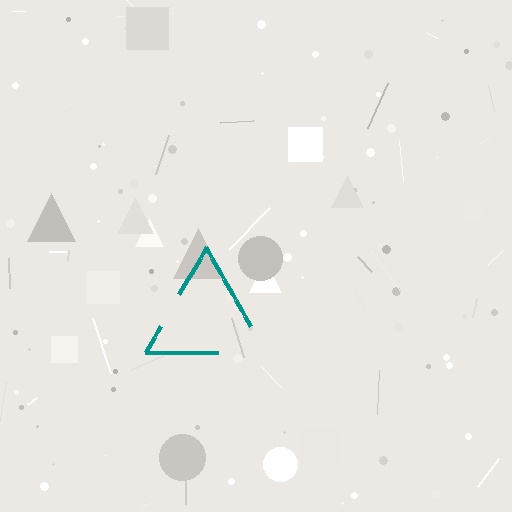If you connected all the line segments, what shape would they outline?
They would outline a triangle.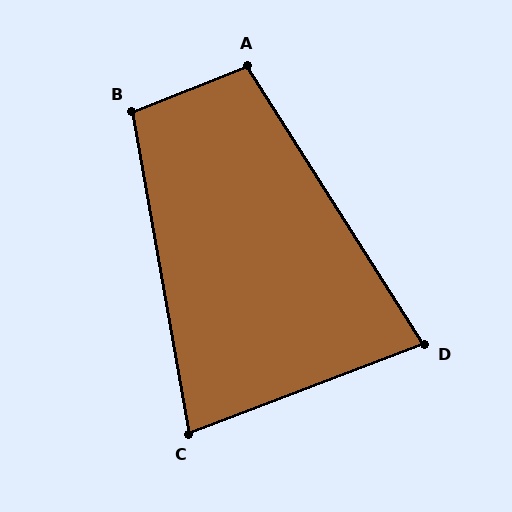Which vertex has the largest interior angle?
B, at approximately 102 degrees.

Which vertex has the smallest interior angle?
D, at approximately 78 degrees.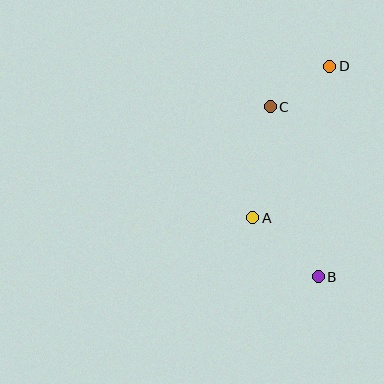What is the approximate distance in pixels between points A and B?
The distance between A and B is approximately 88 pixels.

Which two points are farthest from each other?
Points B and D are farthest from each other.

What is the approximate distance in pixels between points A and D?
The distance between A and D is approximately 170 pixels.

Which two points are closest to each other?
Points C and D are closest to each other.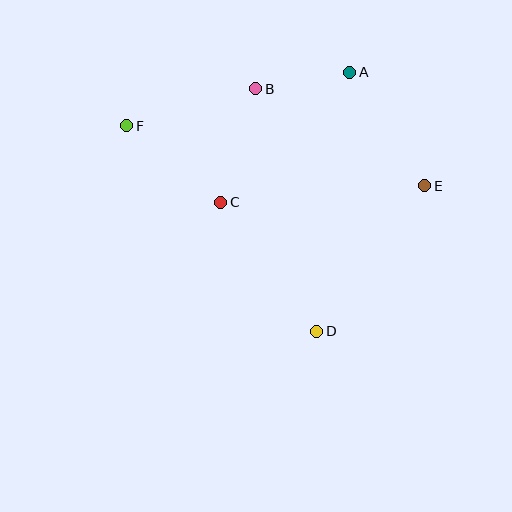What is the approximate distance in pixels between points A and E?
The distance between A and E is approximately 136 pixels.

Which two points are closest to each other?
Points A and B are closest to each other.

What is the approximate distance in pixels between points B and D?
The distance between B and D is approximately 250 pixels.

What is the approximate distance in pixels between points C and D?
The distance between C and D is approximately 161 pixels.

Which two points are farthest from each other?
Points E and F are farthest from each other.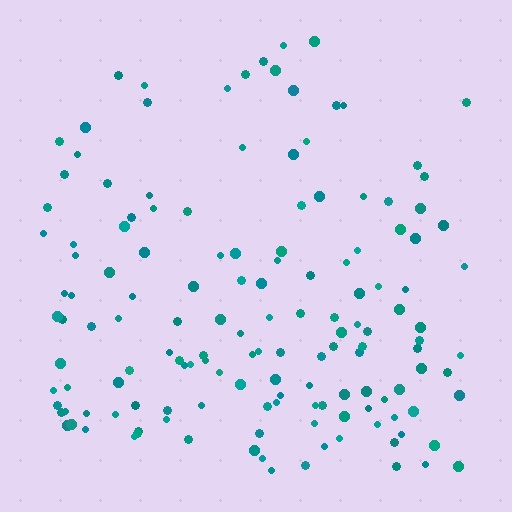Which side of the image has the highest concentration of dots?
The bottom.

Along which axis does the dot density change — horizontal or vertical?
Vertical.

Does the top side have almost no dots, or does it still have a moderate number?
Still a moderate number, just noticeably fewer than the bottom.